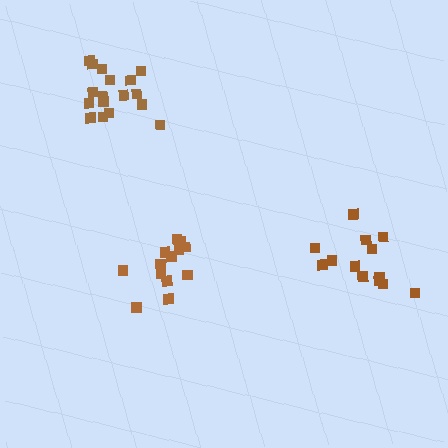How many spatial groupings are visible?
There are 3 spatial groupings.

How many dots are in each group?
Group 1: 13 dots, Group 2: 13 dots, Group 3: 17 dots (43 total).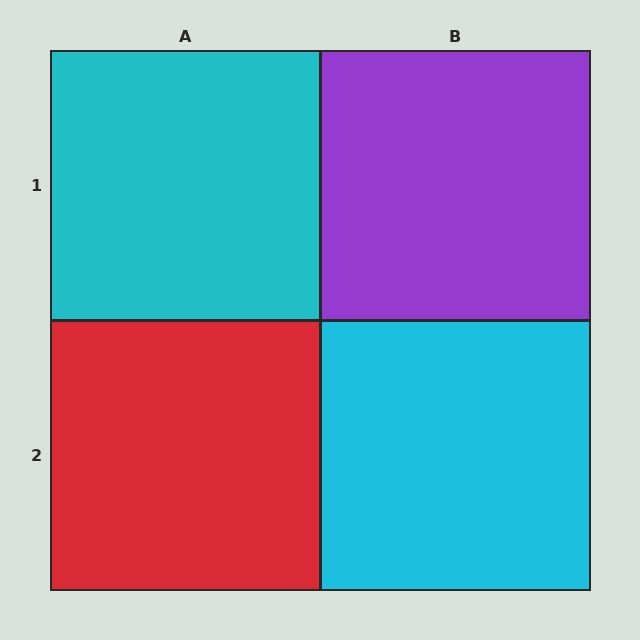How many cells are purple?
1 cell is purple.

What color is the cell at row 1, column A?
Cyan.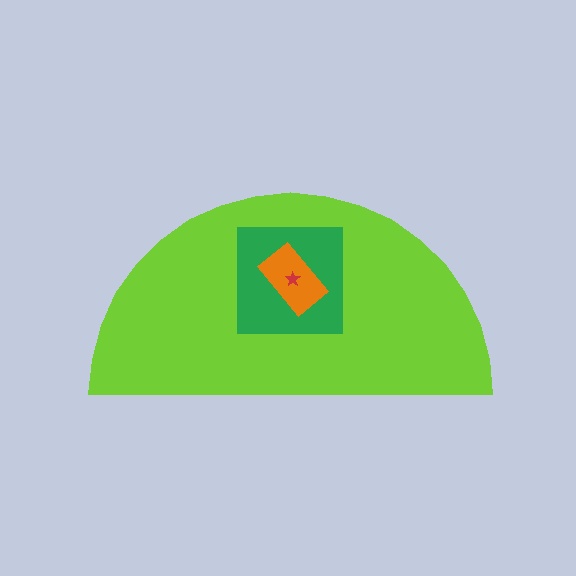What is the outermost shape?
The lime semicircle.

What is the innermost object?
The red star.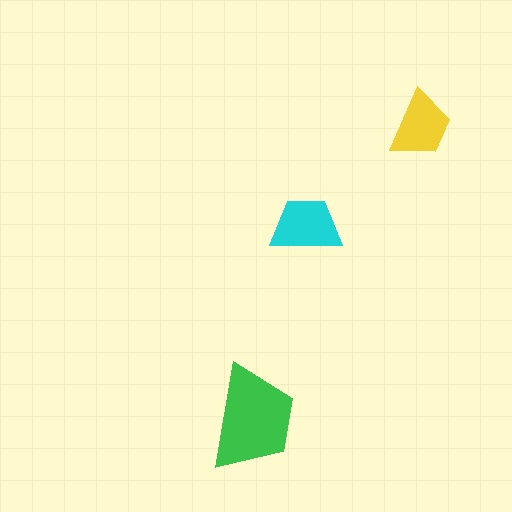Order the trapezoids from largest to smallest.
the green one, the cyan one, the yellow one.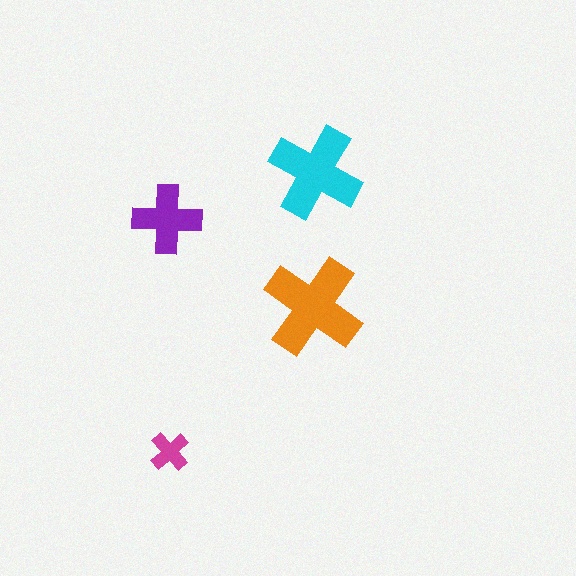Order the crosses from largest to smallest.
the orange one, the cyan one, the purple one, the magenta one.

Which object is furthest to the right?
The cyan cross is rightmost.